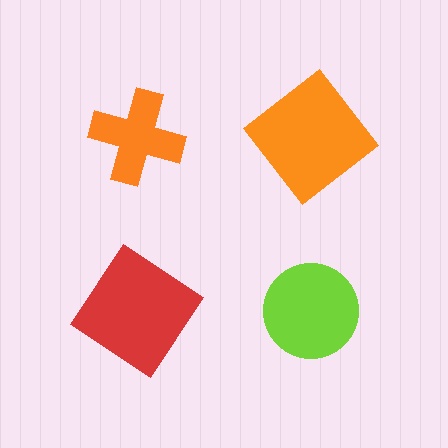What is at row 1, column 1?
An orange cross.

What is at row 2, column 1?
A red diamond.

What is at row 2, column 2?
A lime circle.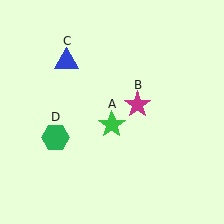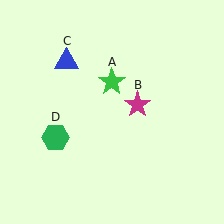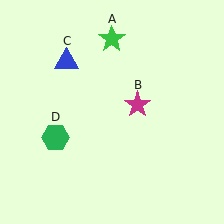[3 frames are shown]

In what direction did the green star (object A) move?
The green star (object A) moved up.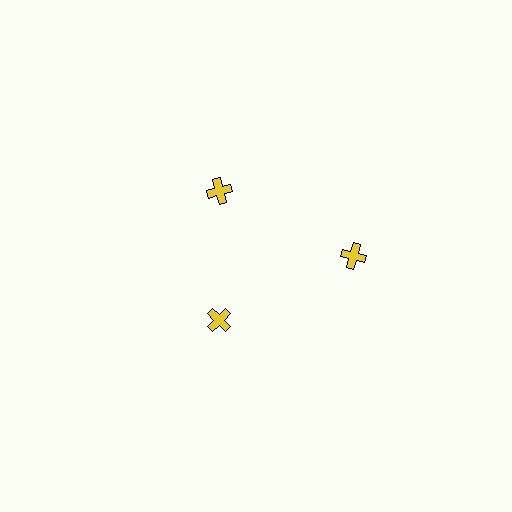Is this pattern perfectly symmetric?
No. The 3 yellow crosses are arranged in a ring, but one element near the 3 o'clock position is pushed outward from the center, breaking the 3-fold rotational symmetry.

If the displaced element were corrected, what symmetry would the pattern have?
It would have 3-fold rotational symmetry — the pattern would map onto itself every 120 degrees.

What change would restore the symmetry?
The symmetry would be restored by moving it inward, back onto the ring so that all 3 crosses sit at equal angles and equal distance from the center.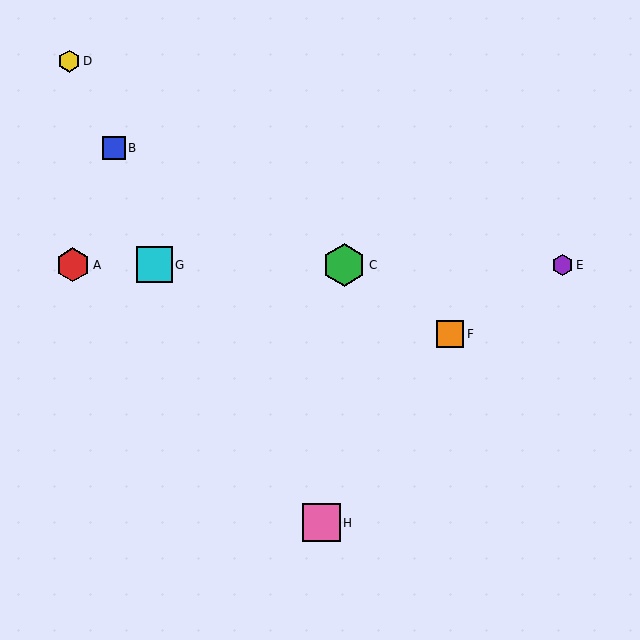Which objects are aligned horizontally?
Objects A, C, E, G are aligned horizontally.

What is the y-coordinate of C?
Object C is at y≈265.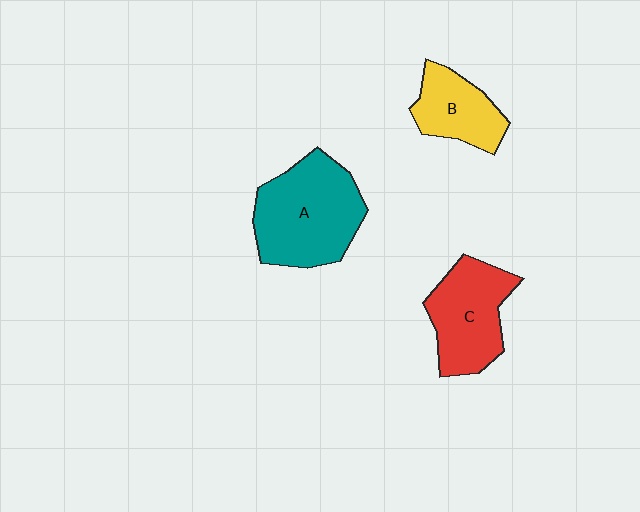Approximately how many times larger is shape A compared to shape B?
Approximately 1.8 times.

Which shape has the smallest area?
Shape B (yellow).